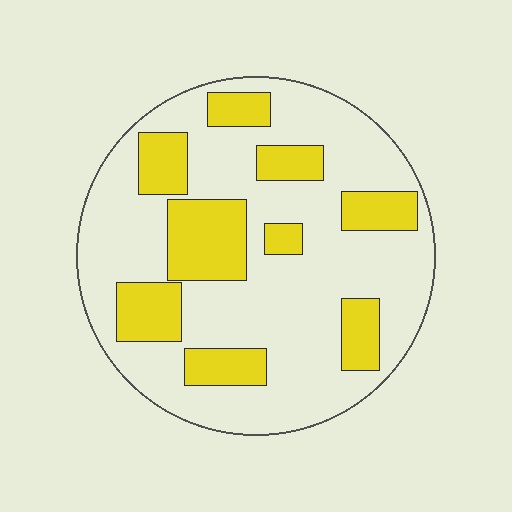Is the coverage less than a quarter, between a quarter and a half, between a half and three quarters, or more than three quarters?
Between a quarter and a half.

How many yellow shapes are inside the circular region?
9.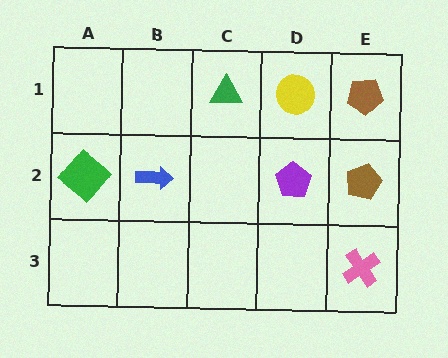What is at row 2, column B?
A blue arrow.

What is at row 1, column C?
A green triangle.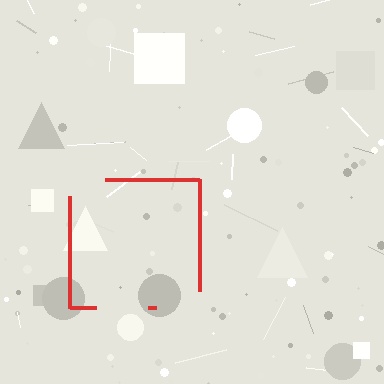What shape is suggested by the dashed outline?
The dashed outline suggests a square.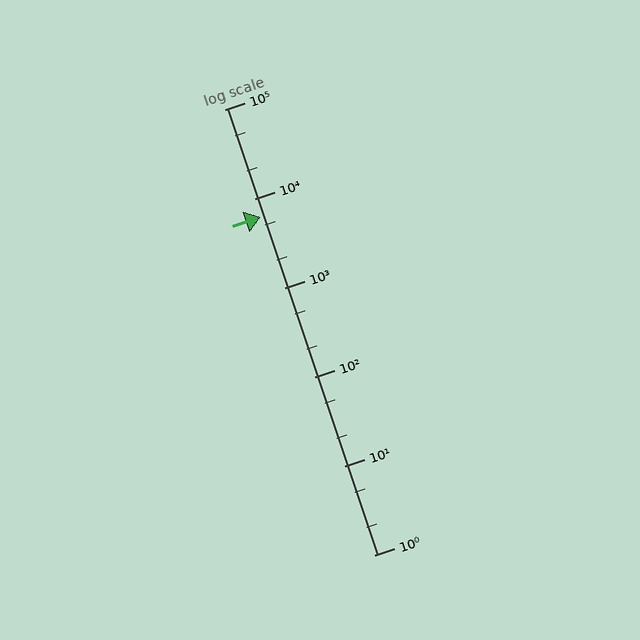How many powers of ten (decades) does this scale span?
The scale spans 5 decades, from 1 to 100000.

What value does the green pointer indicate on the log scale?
The pointer indicates approximately 6200.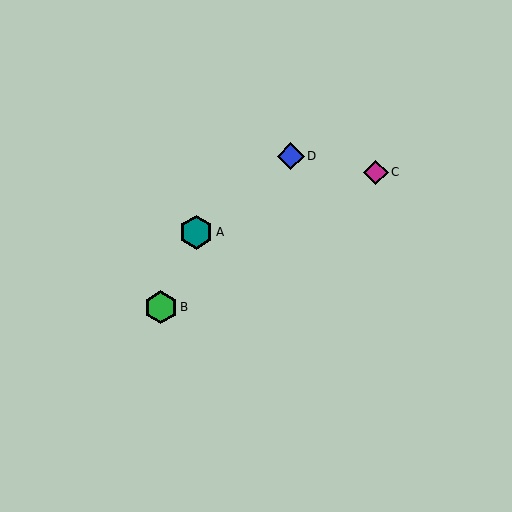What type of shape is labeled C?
Shape C is a magenta diamond.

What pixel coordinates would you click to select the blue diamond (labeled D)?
Click at (291, 156) to select the blue diamond D.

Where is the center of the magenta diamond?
The center of the magenta diamond is at (376, 172).